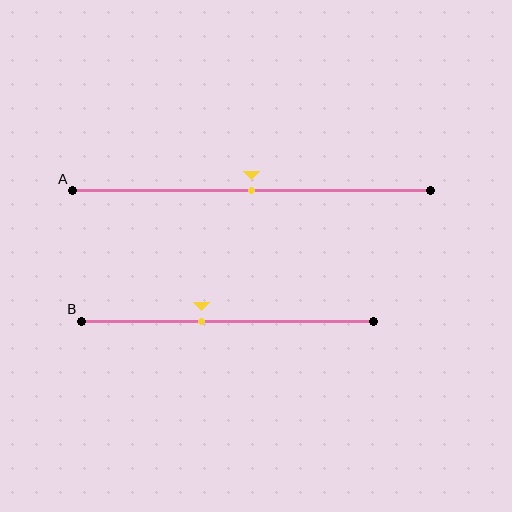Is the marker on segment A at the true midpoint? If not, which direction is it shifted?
Yes, the marker on segment A is at the true midpoint.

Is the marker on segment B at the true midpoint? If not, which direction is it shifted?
No, the marker on segment B is shifted to the left by about 9% of the segment length.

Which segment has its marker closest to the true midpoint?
Segment A has its marker closest to the true midpoint.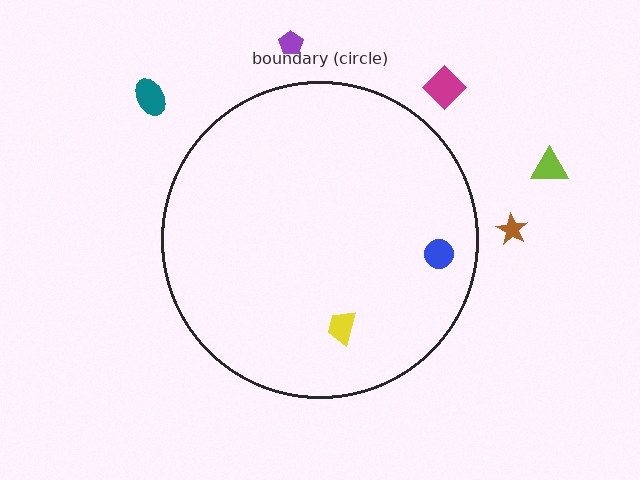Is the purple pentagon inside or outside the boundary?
Outside.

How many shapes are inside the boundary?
2 inside, 5 outside.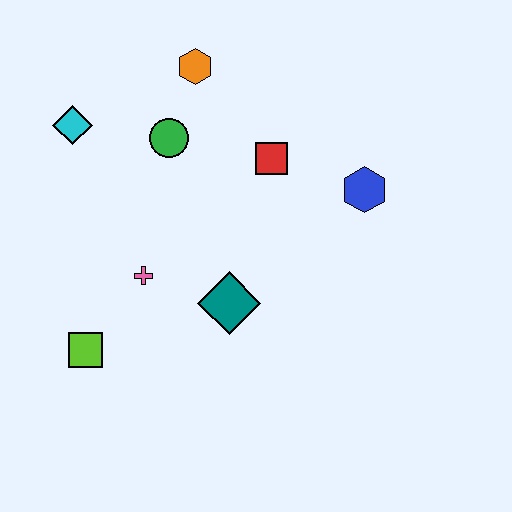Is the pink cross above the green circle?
No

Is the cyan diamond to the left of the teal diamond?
Yes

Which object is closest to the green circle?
The orange hexagon is closest to the green circle.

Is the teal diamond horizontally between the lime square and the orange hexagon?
No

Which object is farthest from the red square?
The lime square is farthest from the red square.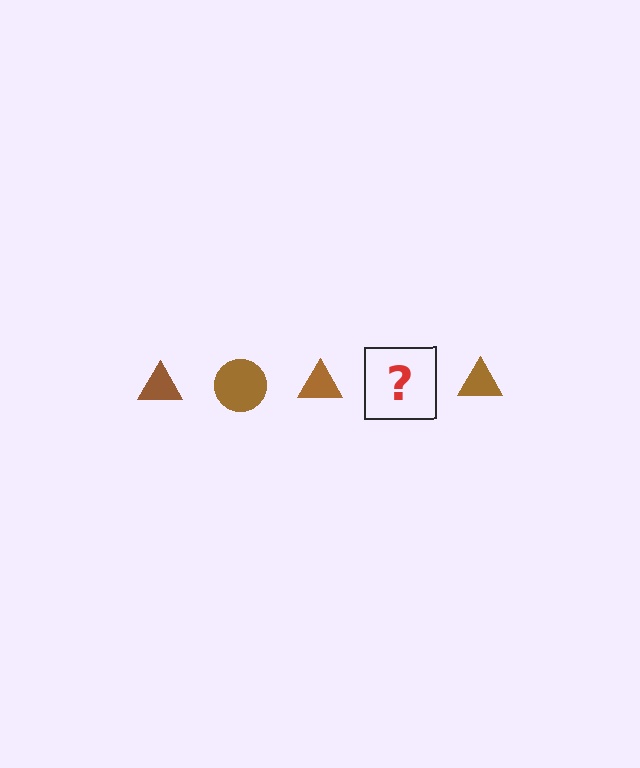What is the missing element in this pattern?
The missing element is a brown circle.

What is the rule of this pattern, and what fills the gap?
The rule is that the pattern cycles through triangle, circle shapes in brown. The gap should be filled with a brown circle.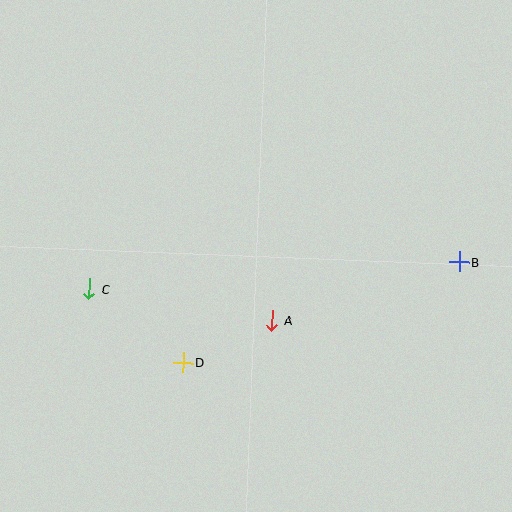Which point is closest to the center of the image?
Point A at (272, 320) is closest to the center.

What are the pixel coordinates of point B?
Point B is at (459, 262).